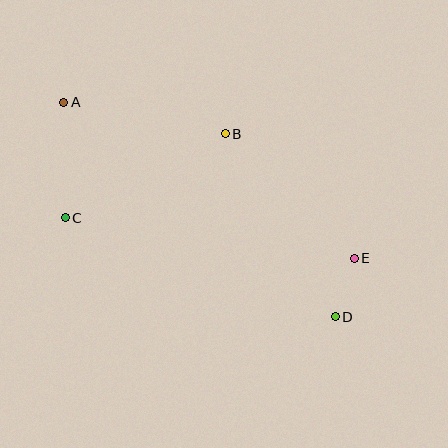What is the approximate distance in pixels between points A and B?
The distance between A and B is approximately 164 pixels.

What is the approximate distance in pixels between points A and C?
The distance between A and C is approximately 116 pixels.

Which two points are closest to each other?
Points D and E are closest to each other.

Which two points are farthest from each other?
Points A and D are farthest from each other.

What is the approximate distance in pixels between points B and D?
The distance between B and D is approximately 213 pixels.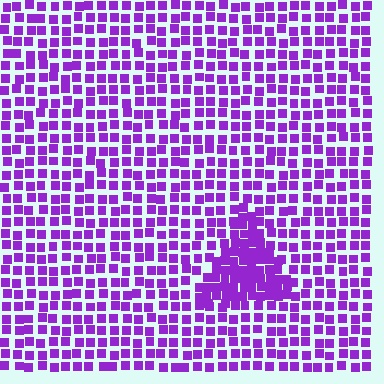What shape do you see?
I see a triangle.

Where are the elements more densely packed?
The elements are more densely packed inside the triangle boundary.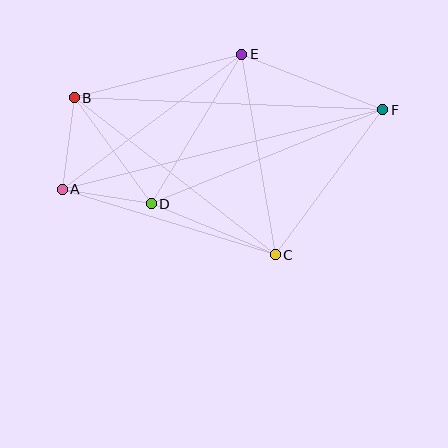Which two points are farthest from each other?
Points A and F are farthest from each other.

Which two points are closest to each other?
Points A and D are closest to each other.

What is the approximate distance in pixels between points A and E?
The distance between A and E is approximately 225 pixels.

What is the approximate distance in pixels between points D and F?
The distance between D and F is approximately 250 pixels.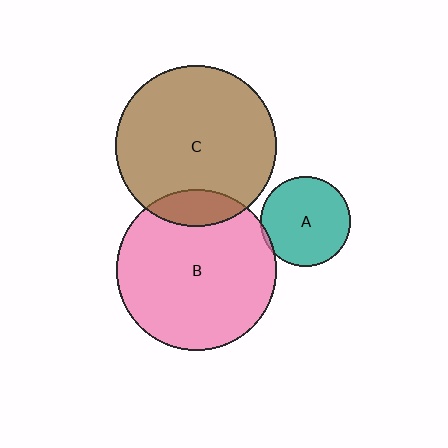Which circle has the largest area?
Circle B (pink).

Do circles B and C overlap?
Yes.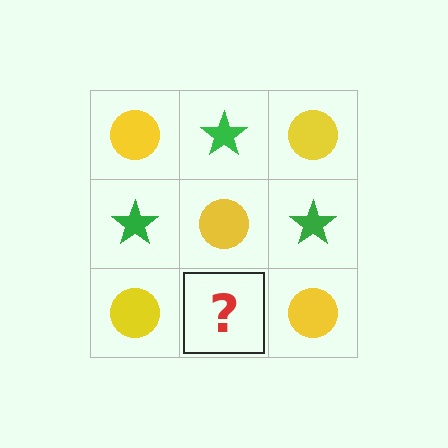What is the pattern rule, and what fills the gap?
The rule is that it alternates yellow circle and green star in a checkerboard pattern. The gap should be filled with a green star.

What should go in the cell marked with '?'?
The missing cell should contain a green star.